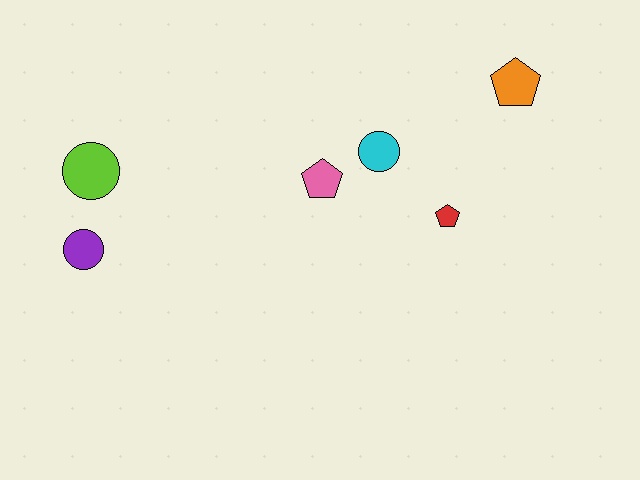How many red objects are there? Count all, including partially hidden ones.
There is 1 red object.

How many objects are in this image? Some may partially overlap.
There are 6 objects.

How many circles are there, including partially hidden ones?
There are 3 circles.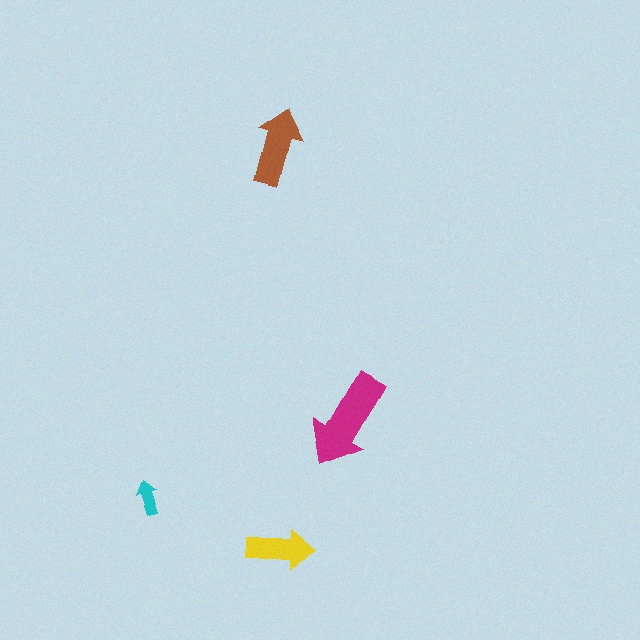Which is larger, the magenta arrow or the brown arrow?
The magenta one.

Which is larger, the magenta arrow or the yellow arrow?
The magenta one.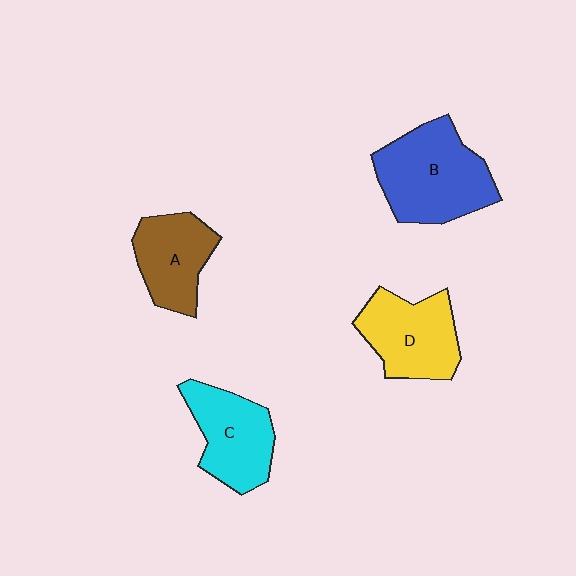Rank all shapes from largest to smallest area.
From largest to smallest: B (blue), D (yellow), C (cyan), A (brown).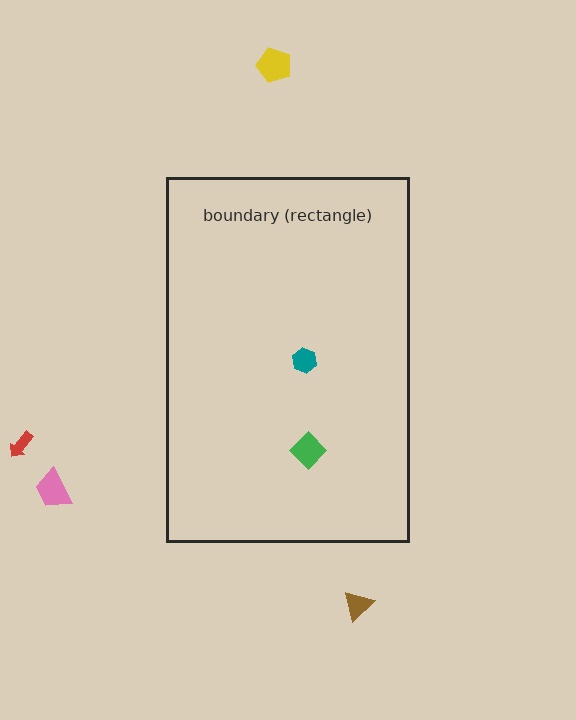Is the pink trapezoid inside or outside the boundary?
Outside.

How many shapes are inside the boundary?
2 inside, 4 outside.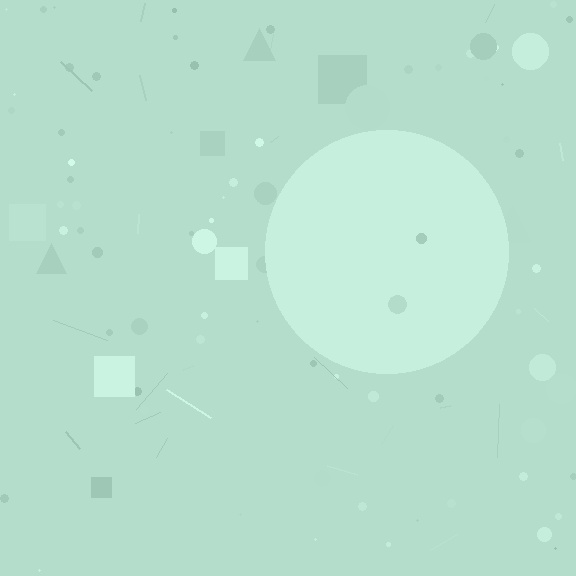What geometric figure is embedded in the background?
A circle is embedded in the background.